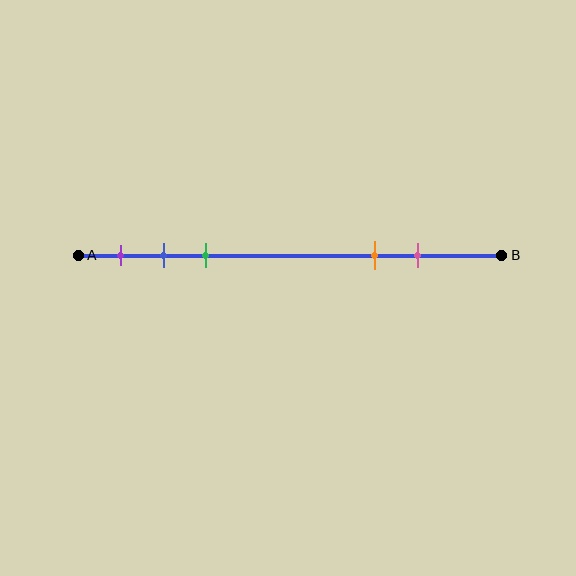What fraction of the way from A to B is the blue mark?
The blue mark is approximately 20% (0.2) of the way from A to B.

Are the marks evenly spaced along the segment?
No, the marks are not evenly spaced.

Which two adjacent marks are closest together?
The blue and green marks are the closest adjacent pair.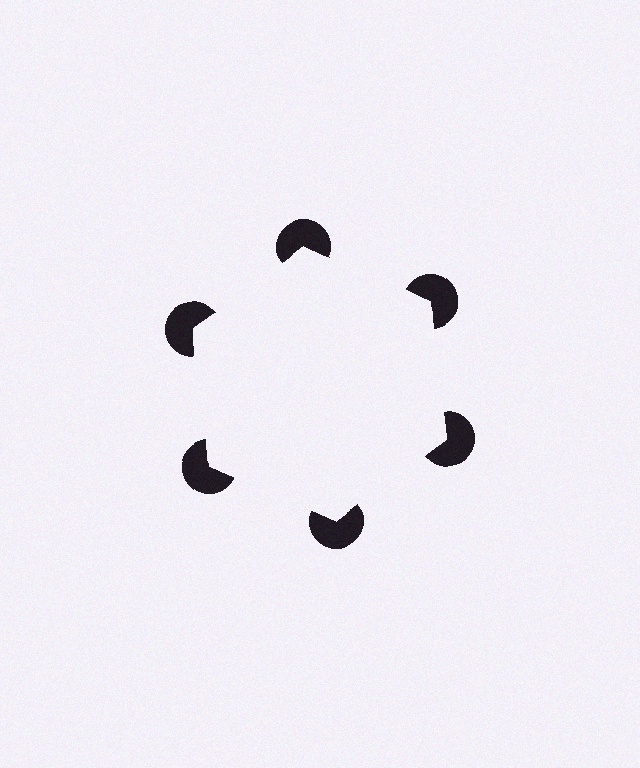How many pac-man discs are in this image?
There are 6 — one at each vertex of the illusory hexagon.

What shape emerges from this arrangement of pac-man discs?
An illusory hexagon — its edges are inferred from the aligned wedge cuts in the pac-man discs, not physically drawn.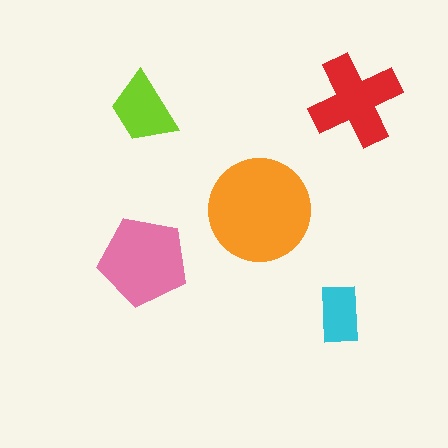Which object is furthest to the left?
The lime trapezoid is leftmost.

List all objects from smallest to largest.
The cyan rectangle, the lime trapezoid, the red cross, the pink pentagon, the orange circle.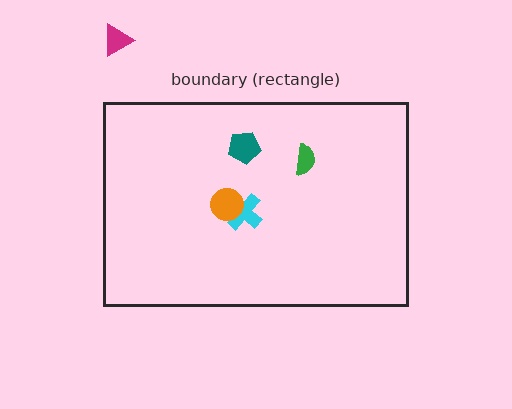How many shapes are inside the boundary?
4 inside, 1 outside.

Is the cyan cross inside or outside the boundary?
Inside.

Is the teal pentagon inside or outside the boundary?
Inside.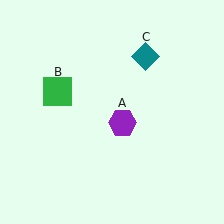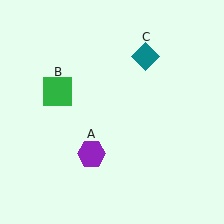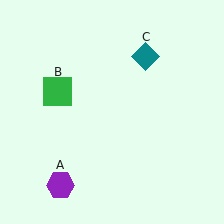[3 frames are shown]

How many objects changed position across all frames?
1 object changed position: purple hexagon (object A).